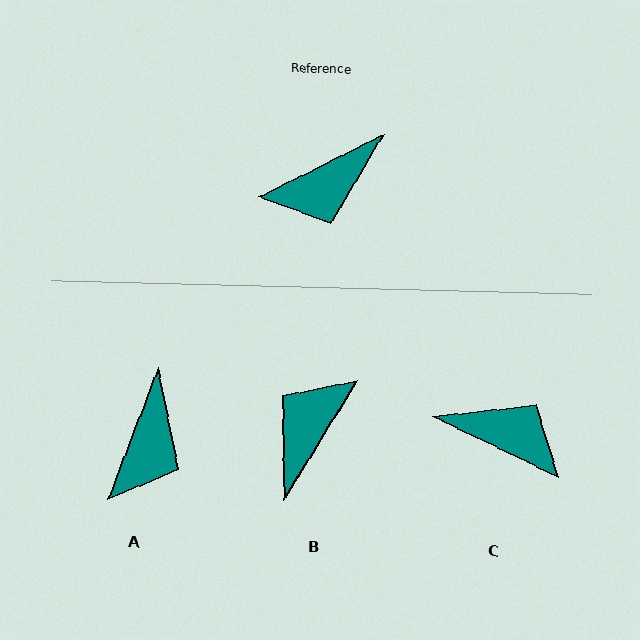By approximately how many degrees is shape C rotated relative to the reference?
Approximately 127 degrees counter-clockwise.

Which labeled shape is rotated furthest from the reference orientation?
B, about 148 degrees away.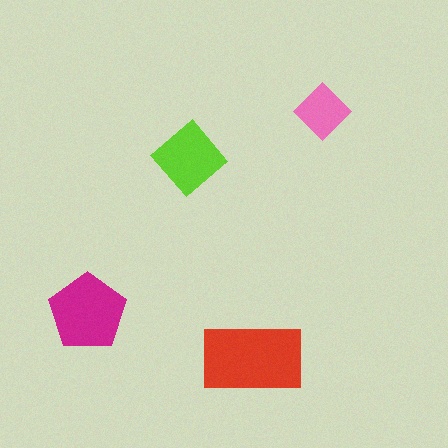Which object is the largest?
The red rectangle.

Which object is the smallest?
The pink diamond.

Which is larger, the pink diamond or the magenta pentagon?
The magenta pentagon.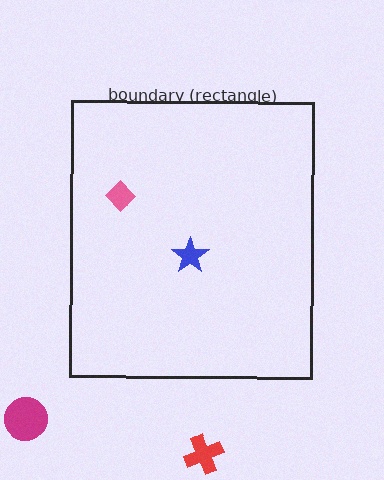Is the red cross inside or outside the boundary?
Outside.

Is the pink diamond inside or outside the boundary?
Inside.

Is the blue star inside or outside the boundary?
Inside.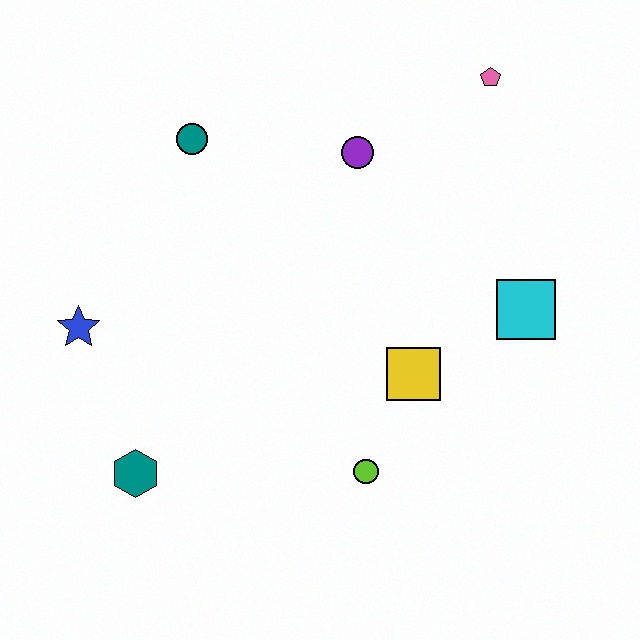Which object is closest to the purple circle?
The pink pentagon is closest to the purple circle.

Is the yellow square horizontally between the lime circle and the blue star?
No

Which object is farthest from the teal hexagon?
The pink pentagon is farthest from the teal hexagon.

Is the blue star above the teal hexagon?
Yes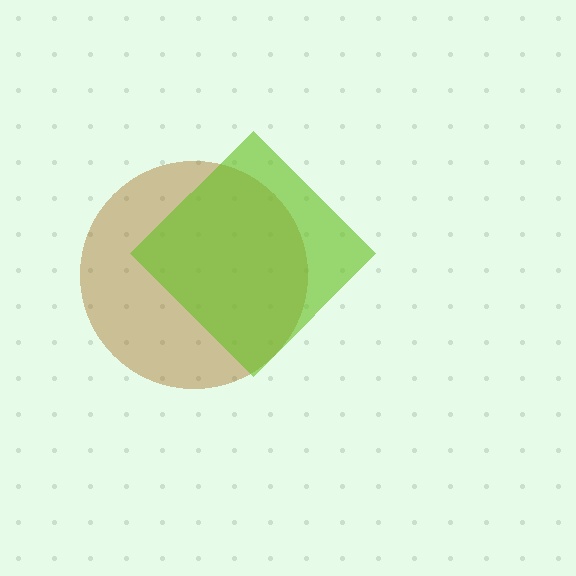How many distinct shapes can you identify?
There are 2 distinct shapes: a brown circle, a lime diamond.